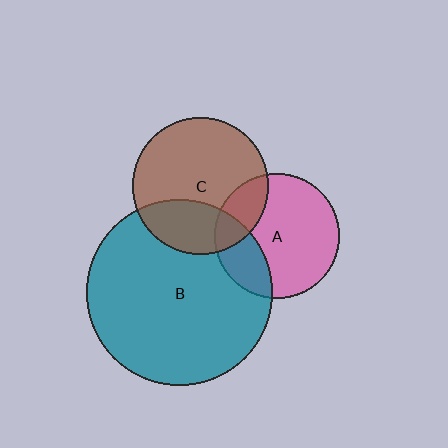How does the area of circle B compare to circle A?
Approximately 2.2 times.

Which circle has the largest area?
Circle B (teal).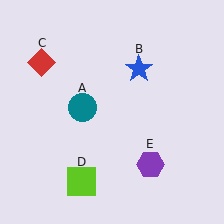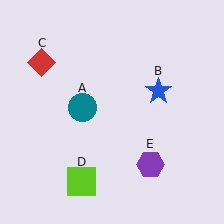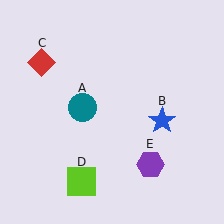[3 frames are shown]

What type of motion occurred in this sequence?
The blue star (object B) rotated clockwise around the center of the scene.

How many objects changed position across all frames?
1 object changed position: blue star (object B).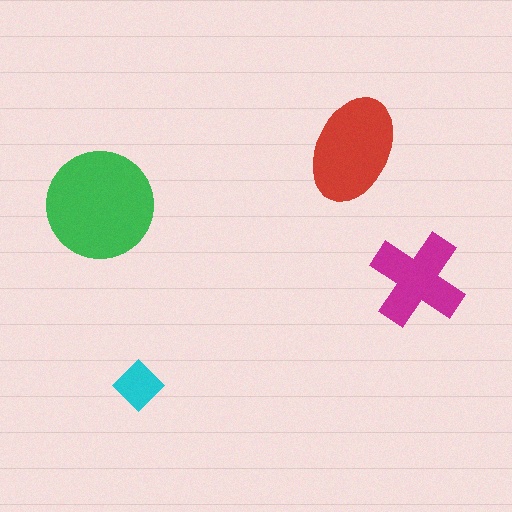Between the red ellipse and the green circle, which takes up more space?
The green circle.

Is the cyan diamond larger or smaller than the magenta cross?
Smaller.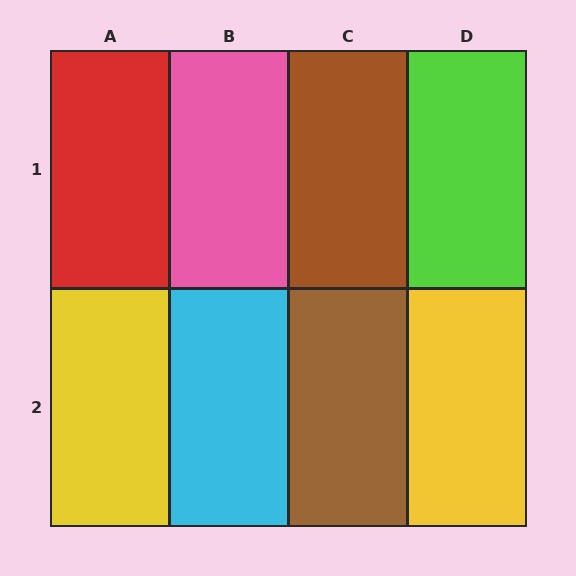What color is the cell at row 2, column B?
Cyan.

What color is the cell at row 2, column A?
Yellow.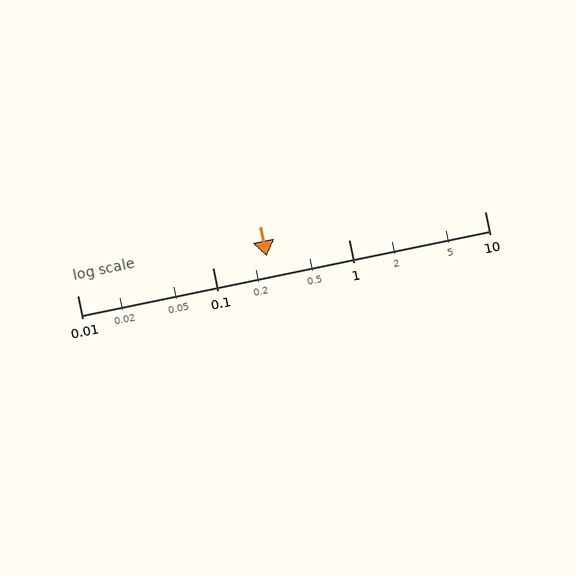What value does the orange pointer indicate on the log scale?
The pointer indicates approximately 0.25.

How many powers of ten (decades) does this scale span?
The scale spans 3 decades, from 0.01 to 10.